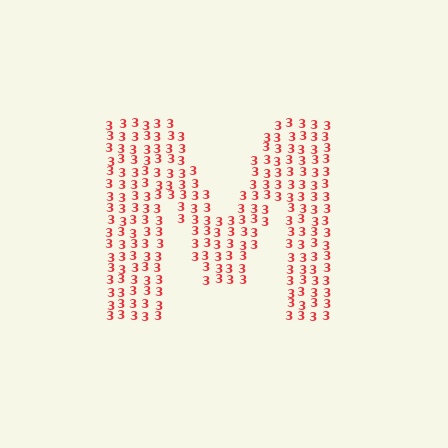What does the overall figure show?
The overall figure shows the letter M.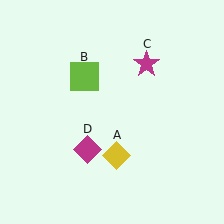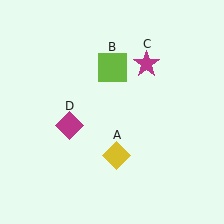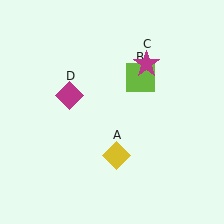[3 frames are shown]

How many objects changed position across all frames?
2 objects changed position: lime square (object B), magenta diamond (object D).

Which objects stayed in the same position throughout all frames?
Yellow diamond (object A) and magenta star (object C) remained stationary.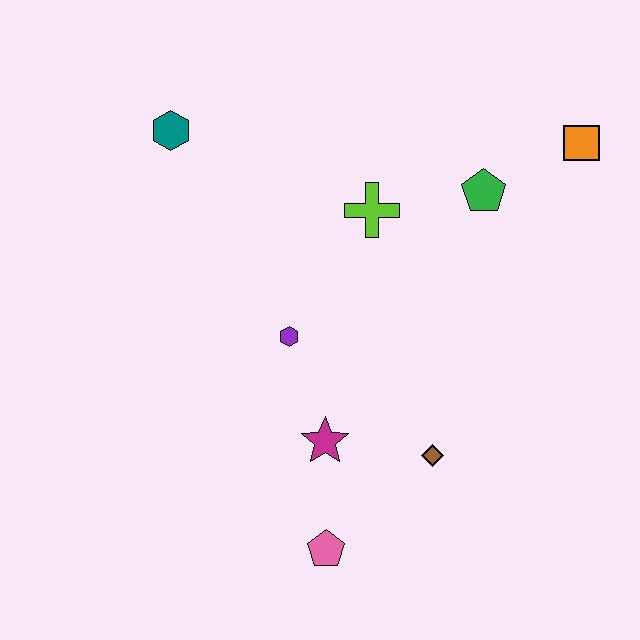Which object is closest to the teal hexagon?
The lime cross is closest to the teal hexagon.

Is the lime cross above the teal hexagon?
No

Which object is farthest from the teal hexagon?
The pink pentagon is farthest from the teal hexagon.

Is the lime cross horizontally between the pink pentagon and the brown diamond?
Yes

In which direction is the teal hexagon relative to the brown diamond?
The teal hexagon is above the brown diamond.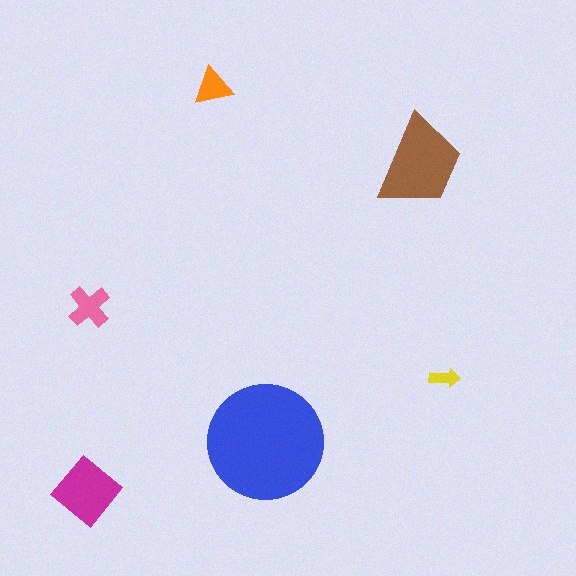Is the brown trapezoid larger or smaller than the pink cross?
Larger.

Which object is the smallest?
The yellow arrow.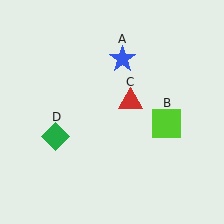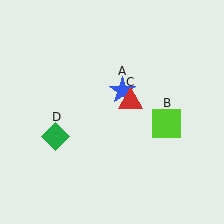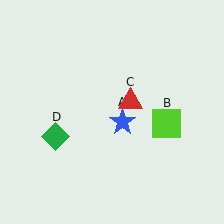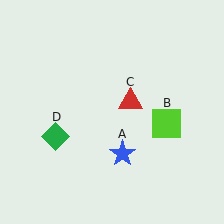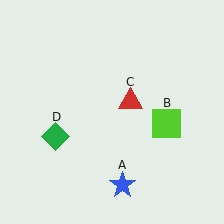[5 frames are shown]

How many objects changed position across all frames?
1 object changed position: blue star (object A).